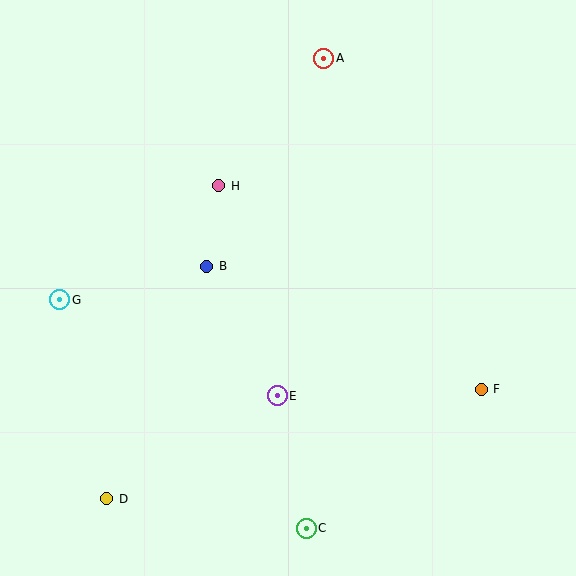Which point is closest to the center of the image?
Point B at (207, 266) is closest to the center.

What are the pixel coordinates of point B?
Point B is at (207, 266).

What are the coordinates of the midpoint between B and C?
The midpoint between B and C is at (256, 397).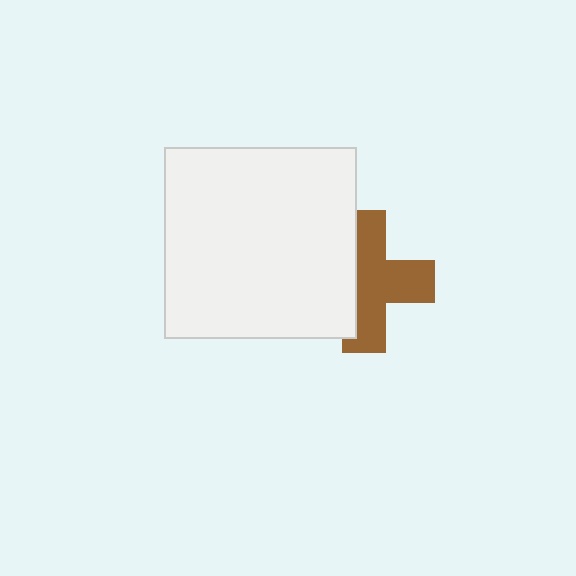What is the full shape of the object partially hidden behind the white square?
The partially hidden object is a brown cross.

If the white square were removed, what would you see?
You would see the complete brown cross.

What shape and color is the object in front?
The object in front is a white square.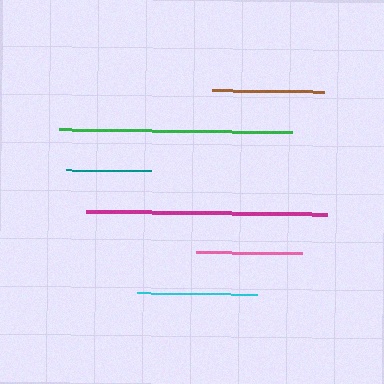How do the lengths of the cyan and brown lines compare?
The cyan and brown lines are approximately the same length.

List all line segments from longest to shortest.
From longest to shortest: magenta, green, cyan, brown, pink, teal.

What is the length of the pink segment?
The pink segment is approximately 106 pixels long.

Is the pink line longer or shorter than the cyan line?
The cyan line is longer than the pink line.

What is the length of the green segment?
The green segment is approximately 233 pixels long.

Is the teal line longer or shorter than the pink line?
The pink line is longer than the teal line.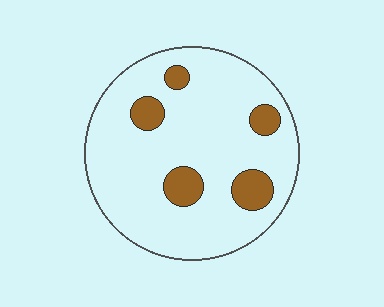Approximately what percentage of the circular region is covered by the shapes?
Approximately 15%.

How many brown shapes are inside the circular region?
5.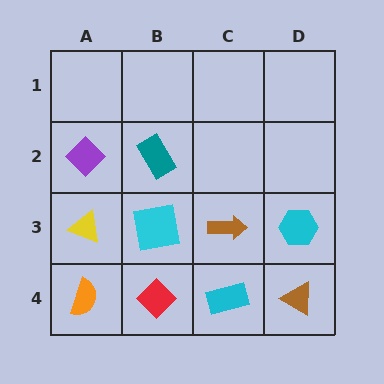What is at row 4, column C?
A cyan rectangle.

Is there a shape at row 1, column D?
No, that cell is empty.